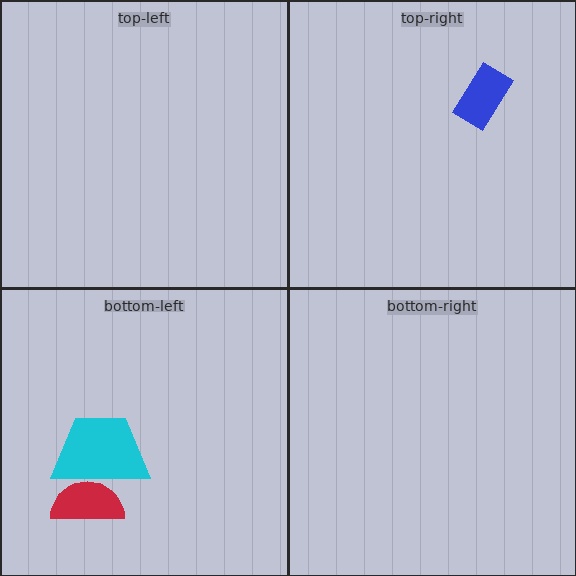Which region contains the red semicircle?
The bottom-left region.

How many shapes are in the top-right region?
1.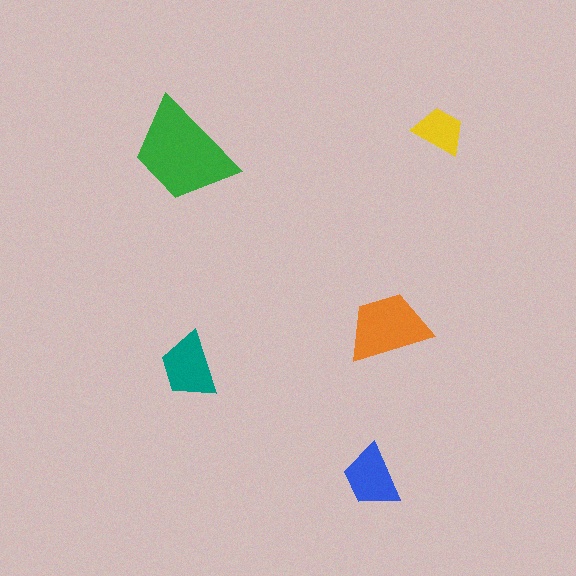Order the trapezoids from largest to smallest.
the green one, the orange one, the teal one, the blue one, the yellow one.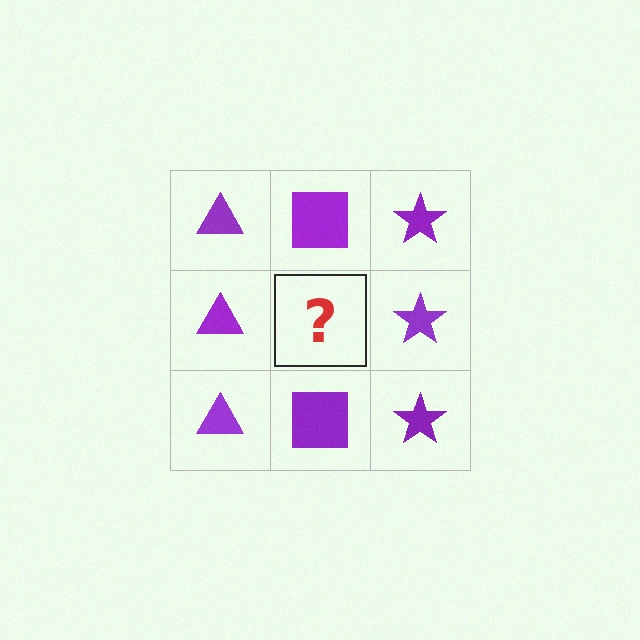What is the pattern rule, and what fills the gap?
The rule is that each column has a consistent shape. The gap should be filled with a purple square.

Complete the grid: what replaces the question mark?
The question mark should be replaced with a purple square.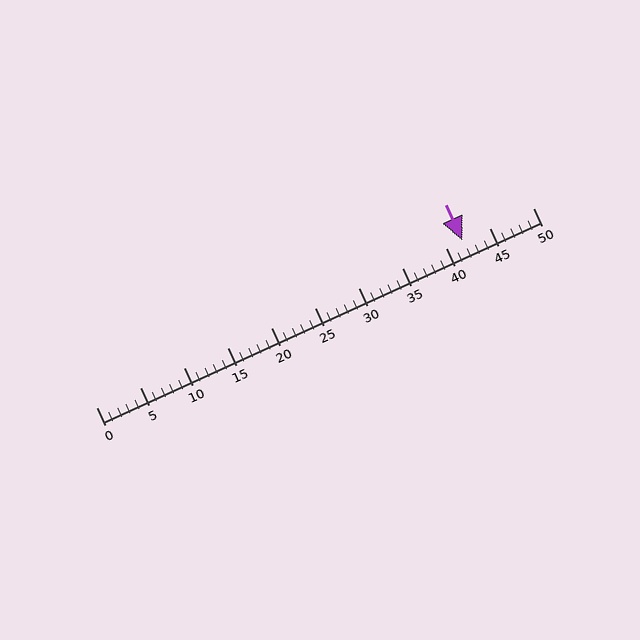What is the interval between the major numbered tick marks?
The major tick marks are spaced 5 units apart.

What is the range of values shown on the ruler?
The ruler shows values from 0 to 50.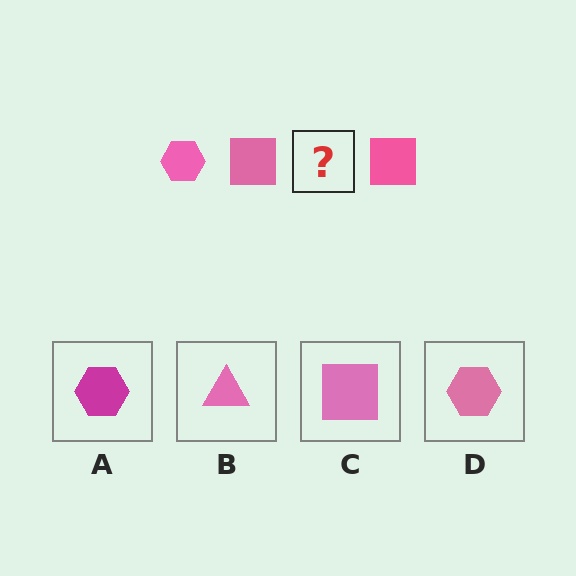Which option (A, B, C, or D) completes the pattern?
D.